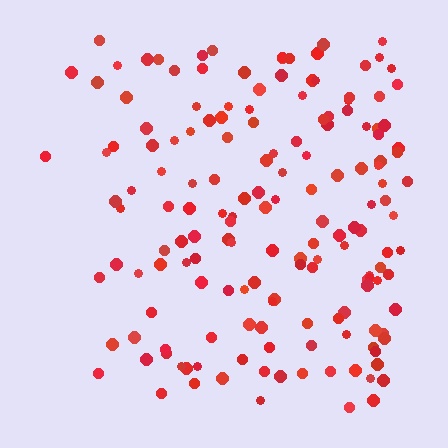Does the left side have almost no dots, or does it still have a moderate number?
Still a moderate number, just noticeably fewer than the right.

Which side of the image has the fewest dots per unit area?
The left.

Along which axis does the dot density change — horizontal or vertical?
Horizontal.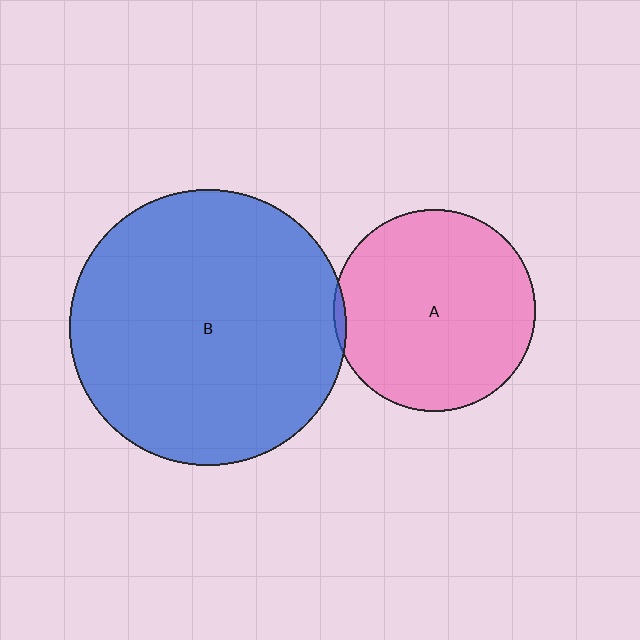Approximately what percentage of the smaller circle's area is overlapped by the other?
Approximately 5%.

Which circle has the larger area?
Circle B (blue).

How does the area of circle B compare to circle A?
Approximately 1.9 times.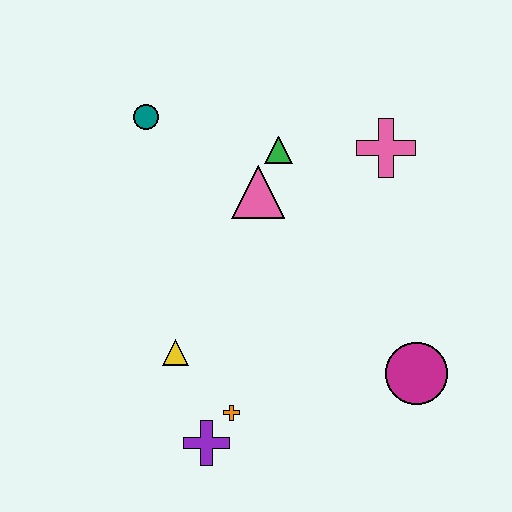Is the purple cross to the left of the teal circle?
No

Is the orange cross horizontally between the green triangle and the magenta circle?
No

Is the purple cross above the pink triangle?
No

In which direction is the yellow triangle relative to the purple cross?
The yellow triangle is above the purple cross.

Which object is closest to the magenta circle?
The orange cross is closest to the magenta circle.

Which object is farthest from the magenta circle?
The teal circle is farthest from the magenta circle.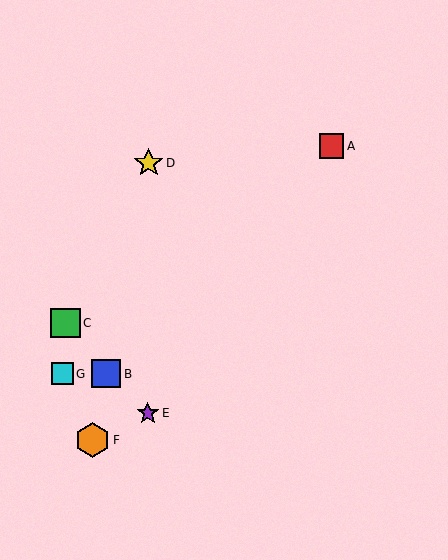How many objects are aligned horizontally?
2 objects (B, G) are aligned horizontally.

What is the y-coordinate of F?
Object F is at y≈440.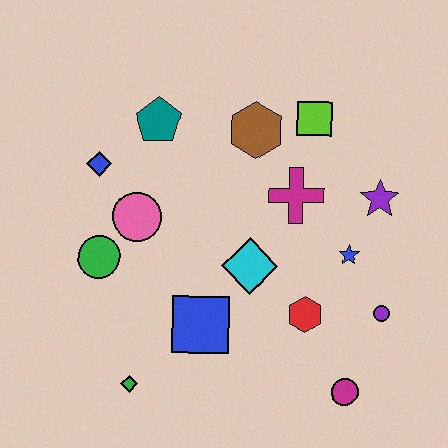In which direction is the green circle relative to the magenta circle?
The green circle is to the left of the magenta circle.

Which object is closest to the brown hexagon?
The lime square is closest to the brown hexagon.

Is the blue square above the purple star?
No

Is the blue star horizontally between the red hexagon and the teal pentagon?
No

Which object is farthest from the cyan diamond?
The blue diamond is farthest from the cyan diamond.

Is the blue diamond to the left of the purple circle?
Yes